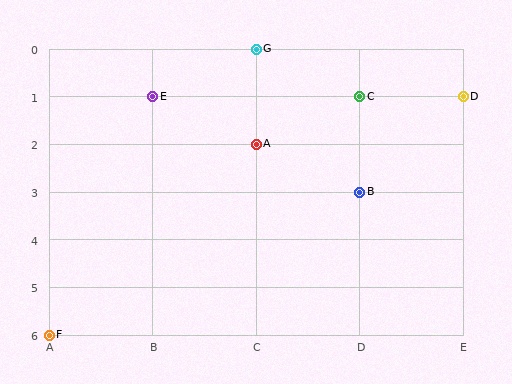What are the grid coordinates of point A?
Point A is at grid coordinates (C, 2).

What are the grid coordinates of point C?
Point C is at grid coordinates (D, 1).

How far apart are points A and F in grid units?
Points A and F are 2 columns and 4 rows apart (about 4.5 grid units diagonally).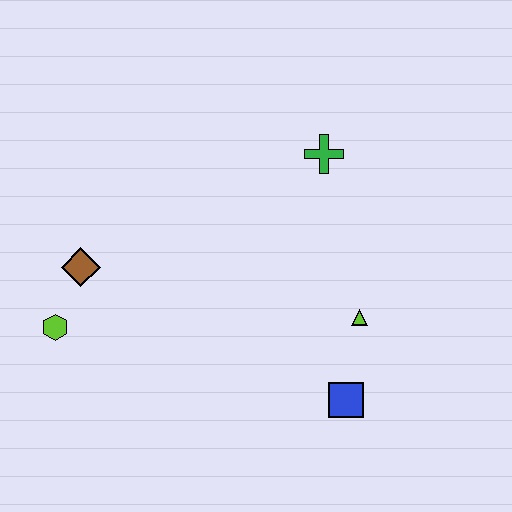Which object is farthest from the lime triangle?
The lime hexagon is farthest from the lime triangle.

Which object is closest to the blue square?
The lime triangle is closest to the blue square.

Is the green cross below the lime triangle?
No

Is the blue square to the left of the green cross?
No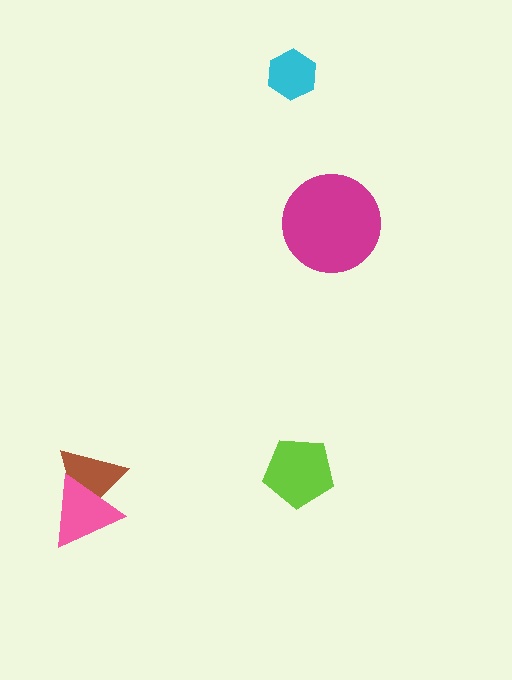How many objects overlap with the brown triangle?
1 object overlaps with the brown triangle.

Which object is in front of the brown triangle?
The pink triangle is in front of the brown triangle.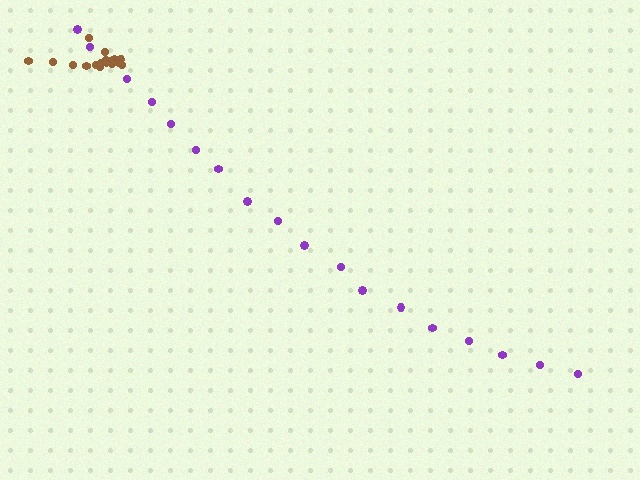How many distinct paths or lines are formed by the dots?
There are 2 distinct paths.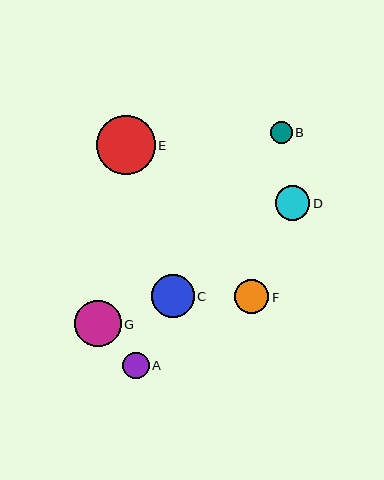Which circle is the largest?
Circle E is the largest with a size of approximately 58 pixels.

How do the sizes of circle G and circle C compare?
Circle G and circle C are approximately the same size.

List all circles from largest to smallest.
From largest to smallest: E, G, C, D, F, A, B.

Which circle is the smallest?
Circle B is the smallest with a size of approximately 22 pixels.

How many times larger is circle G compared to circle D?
Circle G is approximately 1.3 times the size of circle D.